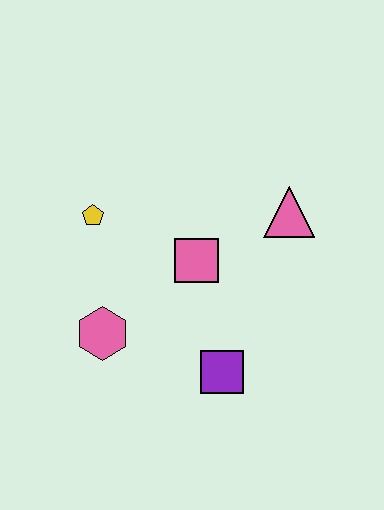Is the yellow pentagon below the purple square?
No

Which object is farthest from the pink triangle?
The pink hexagon is farthest from the pink triangle.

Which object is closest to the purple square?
The pink square is closest to the purple square.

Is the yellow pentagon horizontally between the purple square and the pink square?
No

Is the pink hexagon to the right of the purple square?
No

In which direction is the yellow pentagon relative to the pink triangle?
The yellow pentagon is to the left of the pink triangle.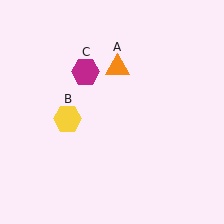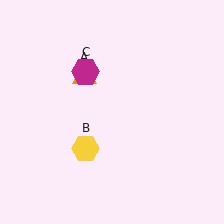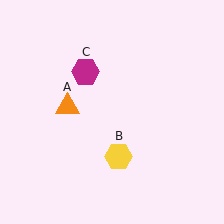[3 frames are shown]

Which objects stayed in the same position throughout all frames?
Magenta hexagon (object C) remained stationary.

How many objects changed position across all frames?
2 objects changed position: orange triangle (object A), yellow hexagon (object B).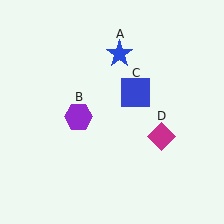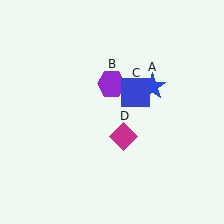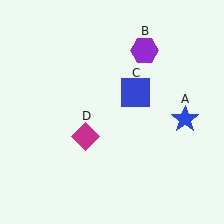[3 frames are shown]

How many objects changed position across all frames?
3 objects changed position: blue star (object A), purple hexagon (object B), magenta diamond (object D).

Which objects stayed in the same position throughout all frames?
Blue square (object C) remained stationary.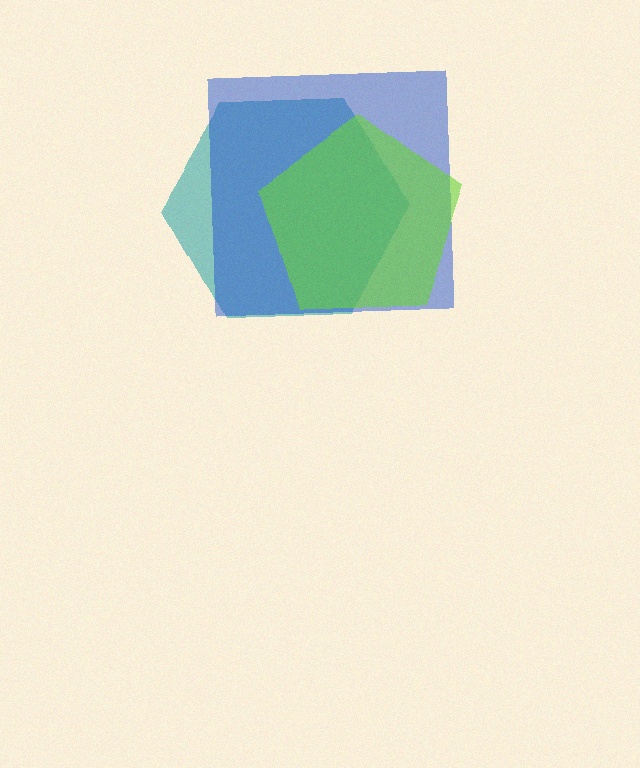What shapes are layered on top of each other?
The layered shapes are: a teal hexagon, a blue square, a lime pentagon.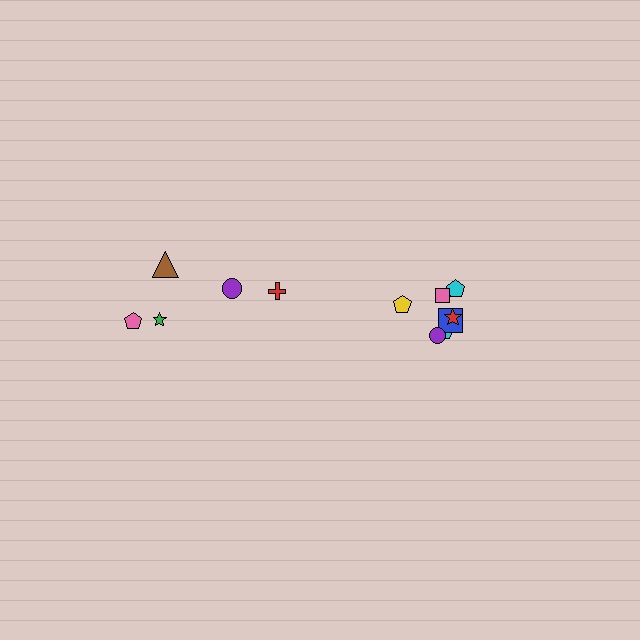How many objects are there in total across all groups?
There are 12 objects.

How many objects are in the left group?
There are 5 objects.